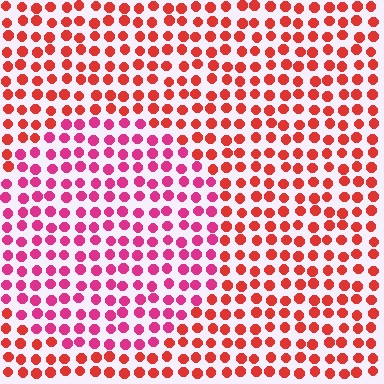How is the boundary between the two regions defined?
The boundary is defined purely by a slight shift in hue (about 33 degrees). Spacing, size, and orientation are identical on both sides.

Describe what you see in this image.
The image is filled with small red elements in a uniform arrangement. A circle-shaped region is visible where the elements are tinted to a slightly different hue, forming a subtle color boundary.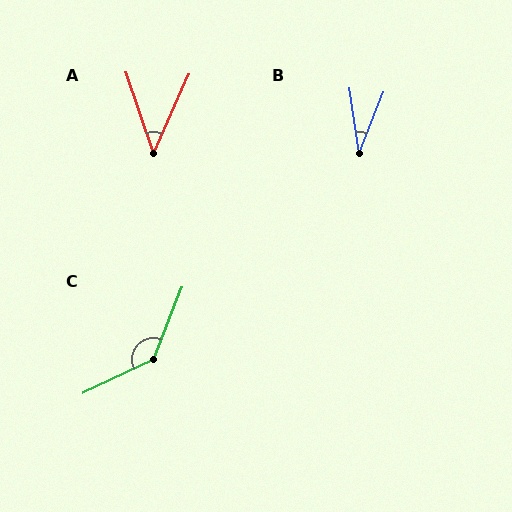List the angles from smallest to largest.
B (30°), A (43°), C (137°).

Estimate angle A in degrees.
Approximately 43 degrees.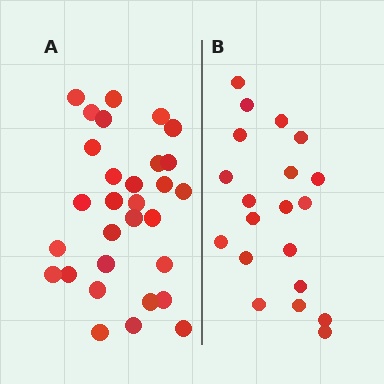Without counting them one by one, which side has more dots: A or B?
Region A (the left region) has more dots.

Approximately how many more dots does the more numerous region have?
Region A has roughly 10 or so more dots than region B.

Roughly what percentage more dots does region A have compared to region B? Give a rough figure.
About 50% more.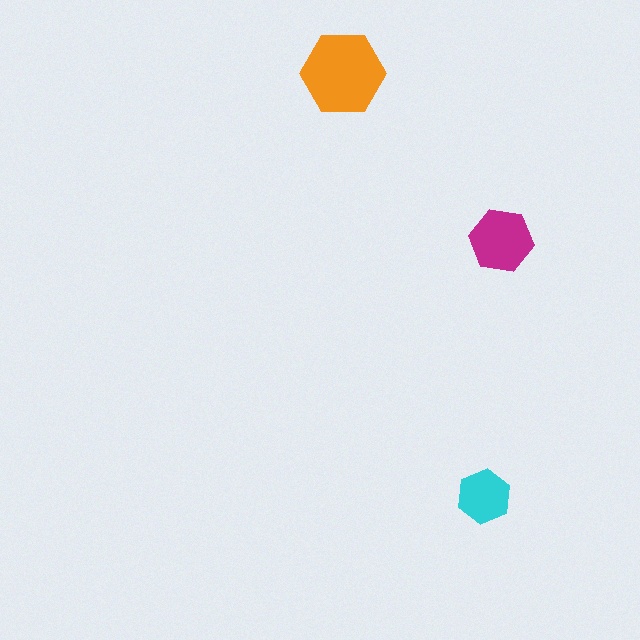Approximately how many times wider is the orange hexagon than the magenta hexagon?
About 1.5 times wider.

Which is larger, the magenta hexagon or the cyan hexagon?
The magenta one.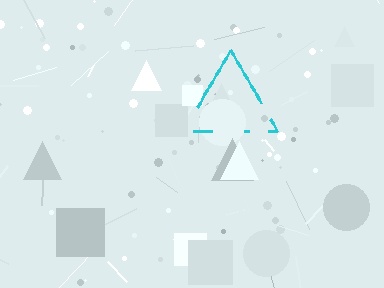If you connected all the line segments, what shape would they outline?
They would outline a triangle.